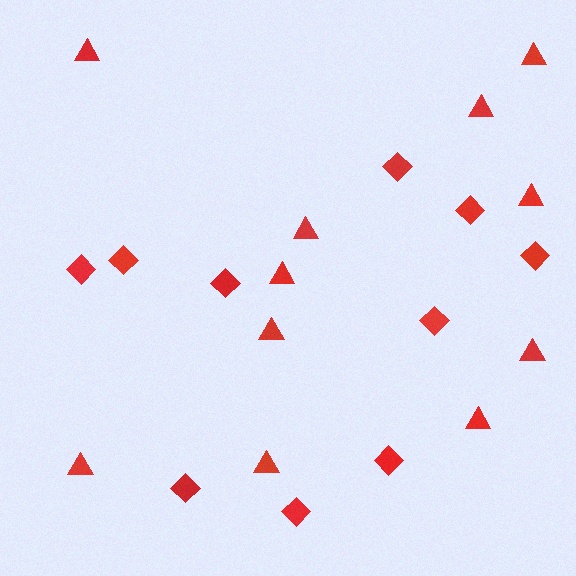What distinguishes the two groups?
There are 2 groups: one group of diamonds (10) and one group of triangles (11).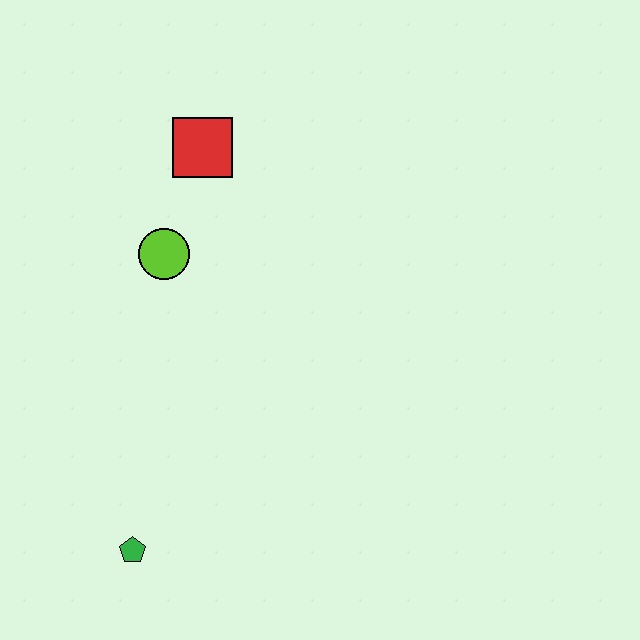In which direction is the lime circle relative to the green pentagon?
The lime circle is above the green pentagon.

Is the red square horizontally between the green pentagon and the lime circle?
No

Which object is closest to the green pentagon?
The lime circle is closest to the green pentagon.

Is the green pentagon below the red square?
Yes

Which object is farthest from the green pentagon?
The red square is farthest from the green pentagon.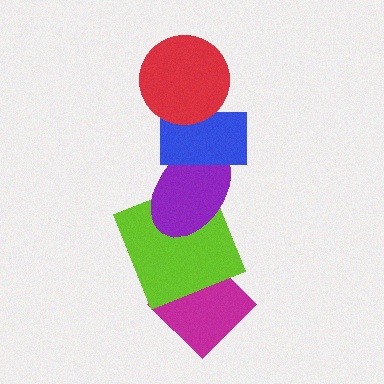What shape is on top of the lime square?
The purple ellipse is on top of the lime square.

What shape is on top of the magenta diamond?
The lime square is on top of the magenta diamond.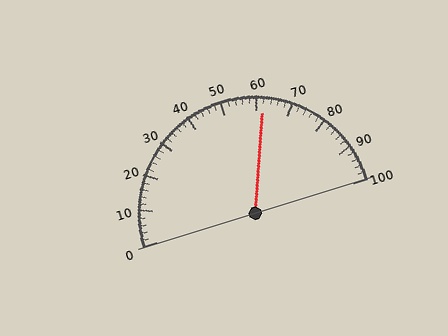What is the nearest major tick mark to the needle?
The nearest major tick mark is 60.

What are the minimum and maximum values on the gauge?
The gauge ranges from 0 to 100.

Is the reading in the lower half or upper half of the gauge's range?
The reading is in the upper half of the range (0 to 100).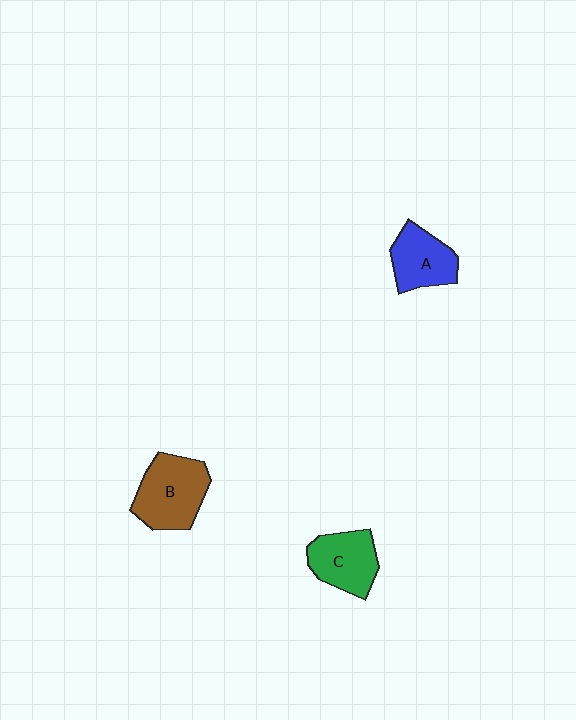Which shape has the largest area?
Shape B (brown).